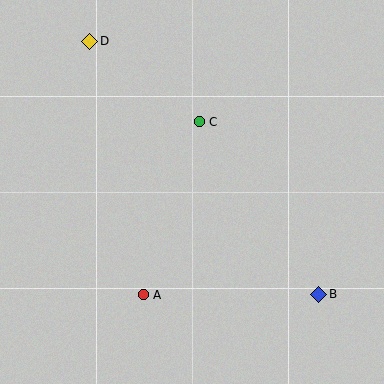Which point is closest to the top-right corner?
Point C is closest to the top-right corner.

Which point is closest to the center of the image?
Point C at (199, 122) is closest to the center.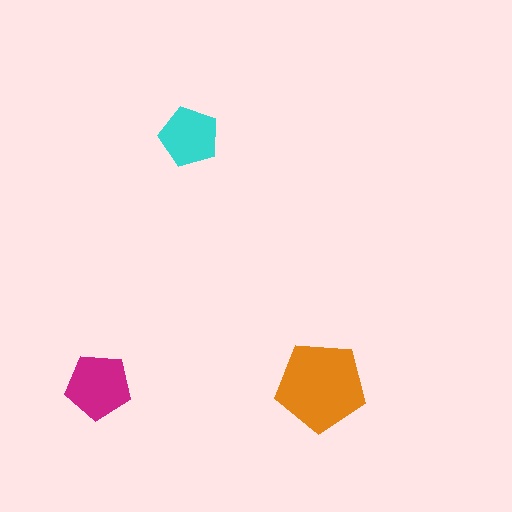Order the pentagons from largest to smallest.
the orange one, the magenta one, the cyan one.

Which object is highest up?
The cyan pentagon is topmost.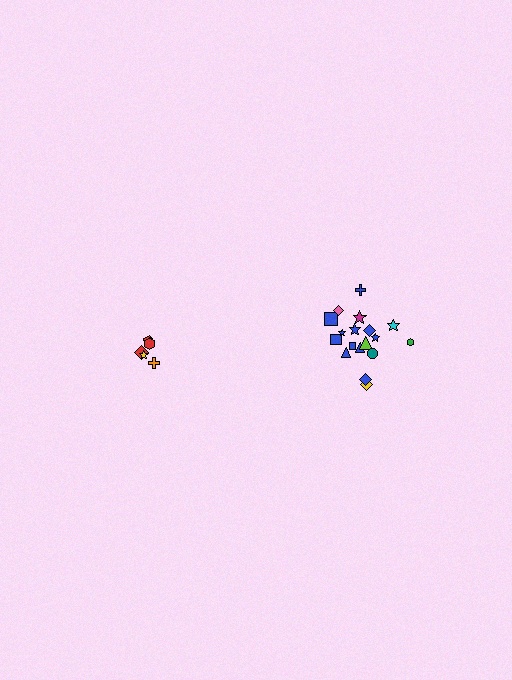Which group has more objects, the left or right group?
The right group.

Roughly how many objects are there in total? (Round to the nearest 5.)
Roughly 25 objects in total.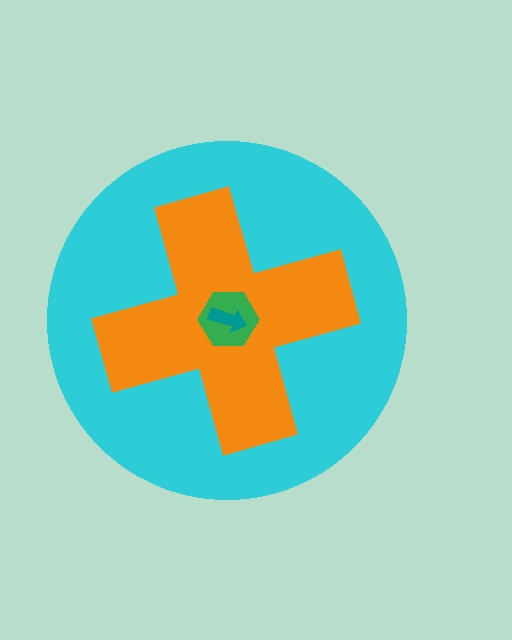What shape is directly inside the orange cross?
The green hexagon.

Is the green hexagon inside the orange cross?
Yes.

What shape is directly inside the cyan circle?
The orange cross.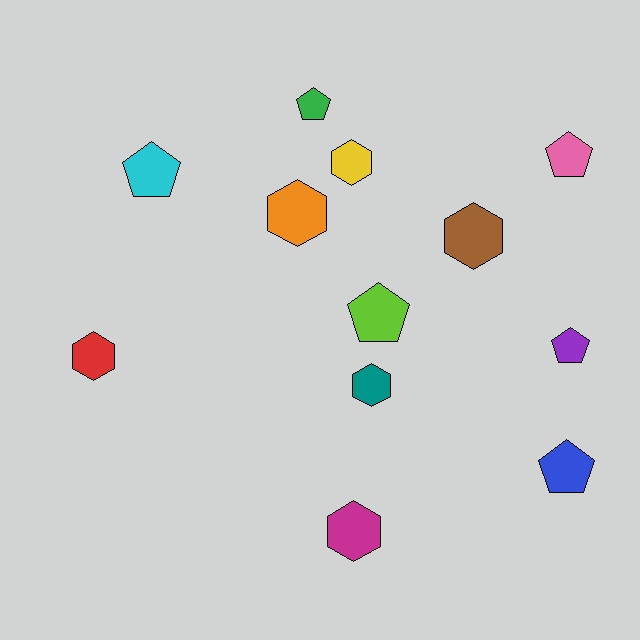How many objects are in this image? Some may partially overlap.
There are 12 objects.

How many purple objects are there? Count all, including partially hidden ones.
There is 1 purple object.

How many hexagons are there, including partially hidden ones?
There are 6 hexagons.